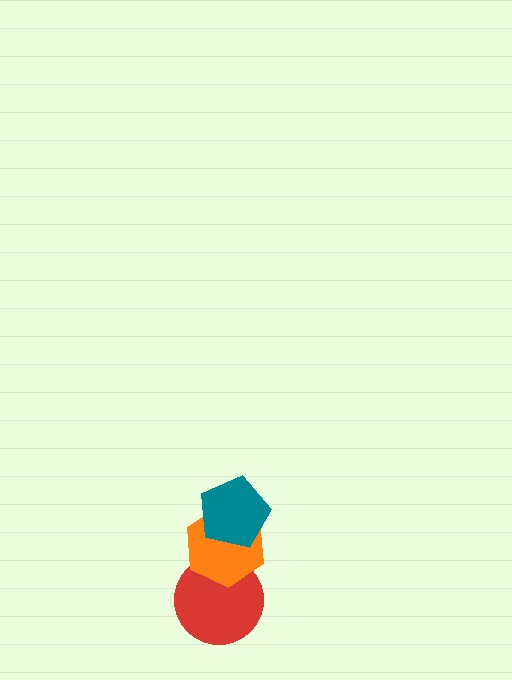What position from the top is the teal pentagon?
The teal pentagon is 1st from the top.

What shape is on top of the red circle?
The orange hexagon is on top of the red circle.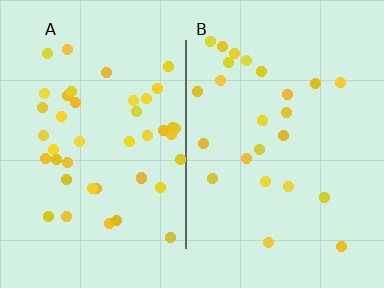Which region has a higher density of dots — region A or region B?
A (the left).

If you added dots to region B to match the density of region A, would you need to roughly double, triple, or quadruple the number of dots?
Approximately double.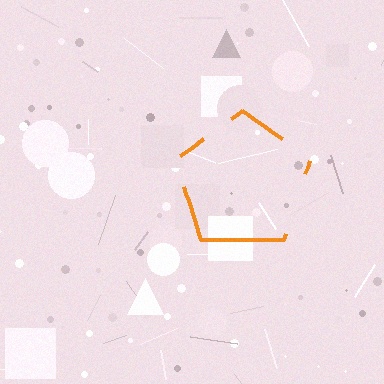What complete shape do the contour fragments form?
The contour fragments form a pentagon.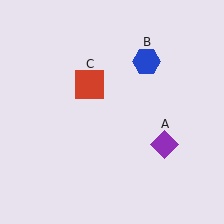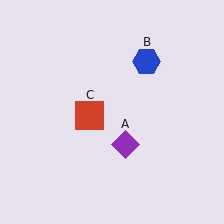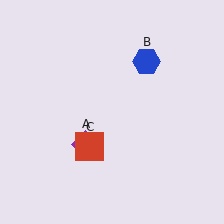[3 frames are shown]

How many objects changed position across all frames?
2 objects changed position: purple diamond (object A), red square (object C).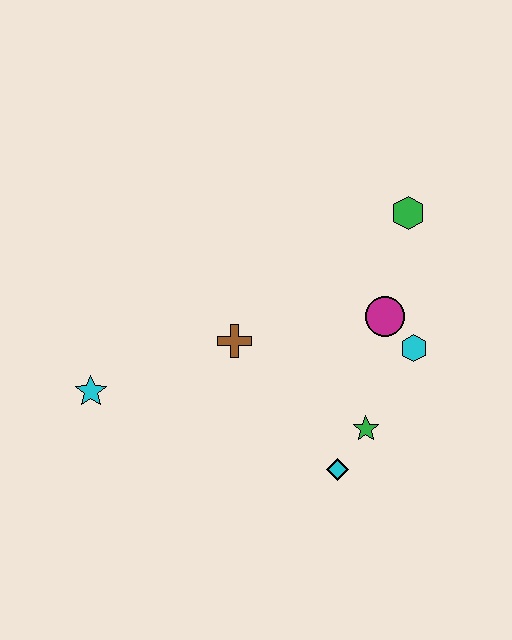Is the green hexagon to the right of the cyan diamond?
Yes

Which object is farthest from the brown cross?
The green hexagon is farthest from the brown cross.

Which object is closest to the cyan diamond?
The green star is closest to the cyan diamond.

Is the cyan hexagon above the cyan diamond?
Yes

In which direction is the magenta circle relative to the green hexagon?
The magenta circle is below the green hexagon.